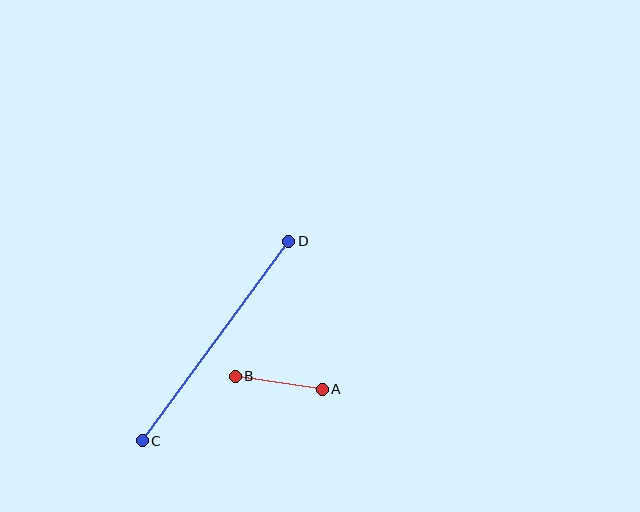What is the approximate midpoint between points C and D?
The midpoint is at approximately (215, 341) pixels.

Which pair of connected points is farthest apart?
Points C and D are farthest apart.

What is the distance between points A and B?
The distance is approximately 88 pixels.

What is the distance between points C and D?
The distance is approximately 247 pixels.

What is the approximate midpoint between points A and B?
The midpoint is at approximately (279, 383) pixels.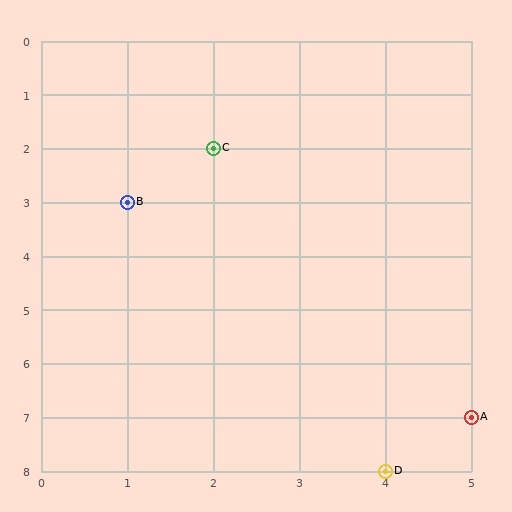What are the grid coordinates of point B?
Point B is at grid coordinates (1, 3).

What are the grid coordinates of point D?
Point D is at grid coordinates (4, 8).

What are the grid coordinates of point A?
Point A is at grid coordinates (5, 7).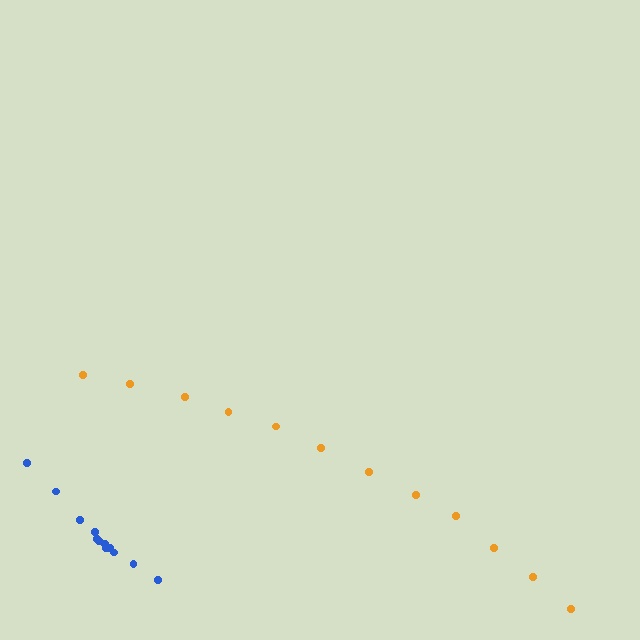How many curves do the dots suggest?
There are 2 distinct paths.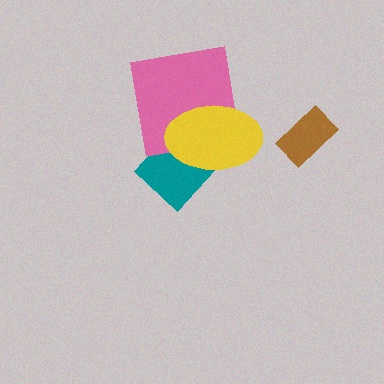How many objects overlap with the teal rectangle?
2 objects overlap with the teal rectangle.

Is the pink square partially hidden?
Yes, it is partially covered by another shape.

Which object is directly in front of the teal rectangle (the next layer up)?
The pink square is directly in front of the teal rectangle.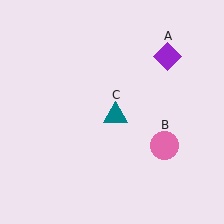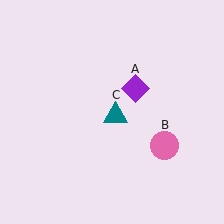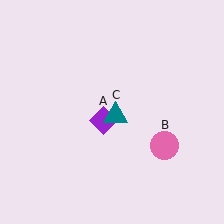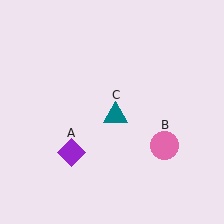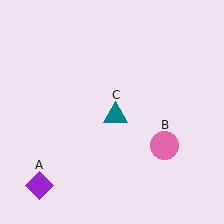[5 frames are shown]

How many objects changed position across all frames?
1 object changed position: purple diamond (object A).